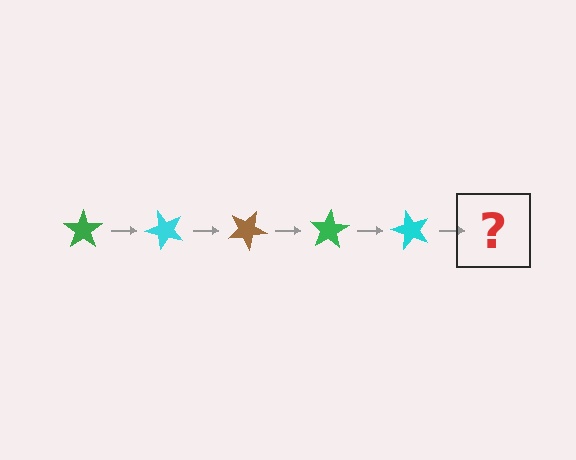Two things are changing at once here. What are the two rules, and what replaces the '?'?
The two rules are that it rotates 50 degrees each step and the color cycles through green, cyan, and brown. The '?' should be a brown star, rotated 250 degrees from the start.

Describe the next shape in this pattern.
It should be a brown star, rotated 250 degrees from the start.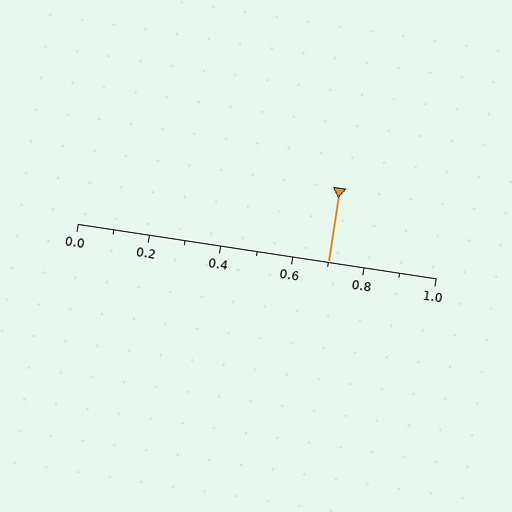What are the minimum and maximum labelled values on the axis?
The axis runs from 0.0 to 1.0.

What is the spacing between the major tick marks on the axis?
The major ticks are spaced 0.2 apart.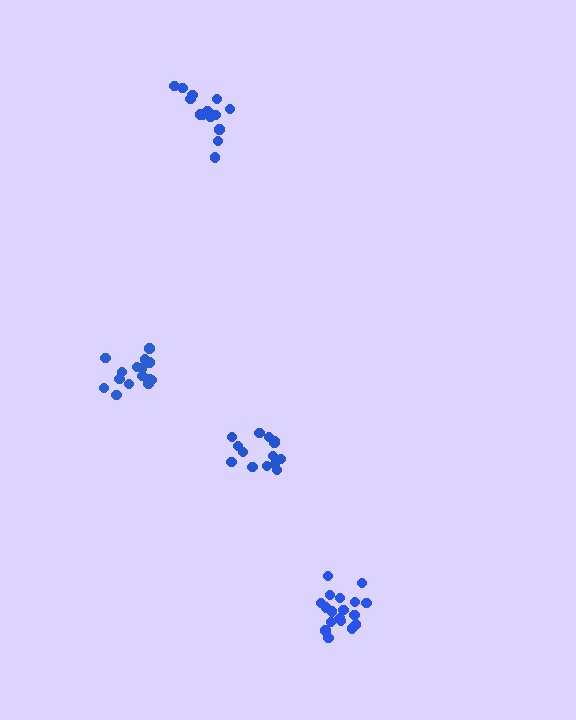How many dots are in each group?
Group 1: 19 dots, Group 2: 15 dots, Group 3: 16 dots, Group 4: 14 dots (64 total).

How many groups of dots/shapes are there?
There are 4 groups.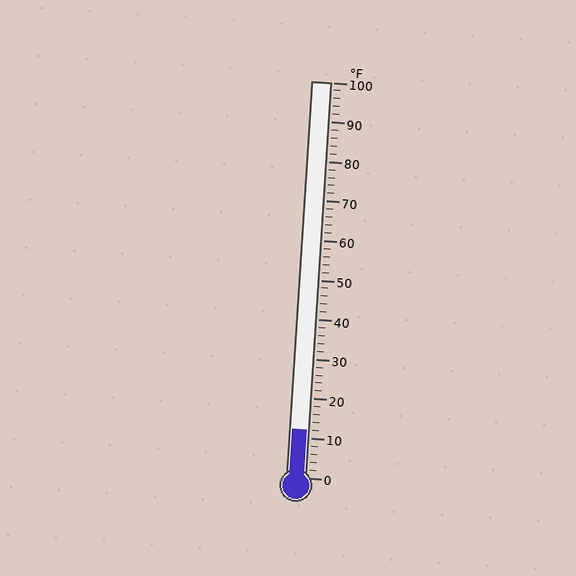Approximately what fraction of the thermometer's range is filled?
The thermometer is filled to approximately 10% of its range.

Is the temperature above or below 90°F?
The temperature is below 90°F.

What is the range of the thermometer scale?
The thermometer scale ranges from 0°F to 100°F.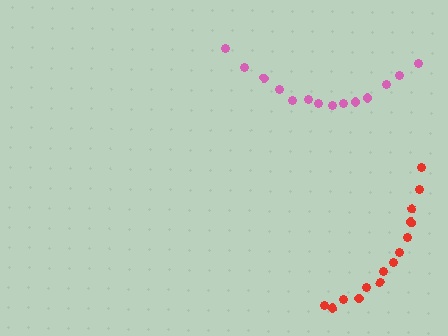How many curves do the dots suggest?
There are 2 distinct paths.